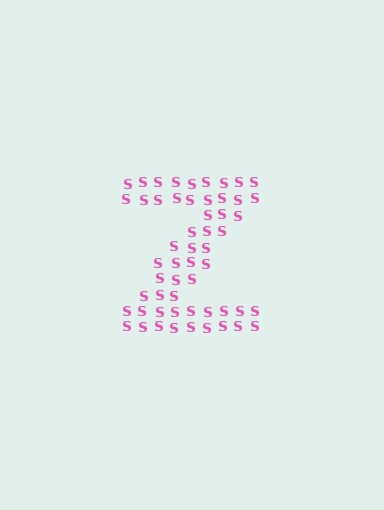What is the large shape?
The large shape is the letter Z.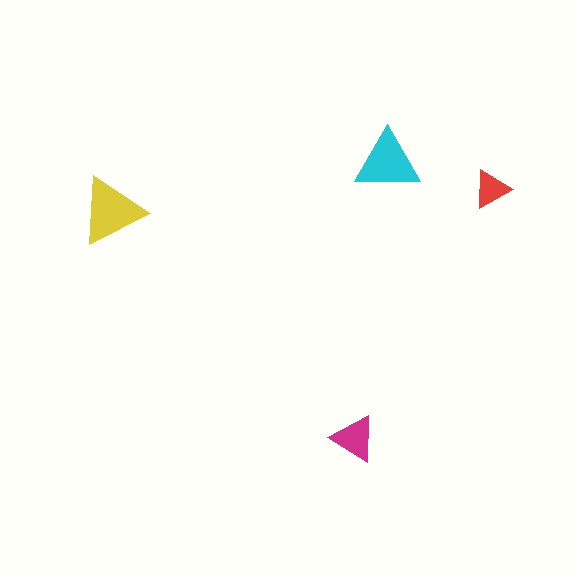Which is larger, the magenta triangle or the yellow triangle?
The yellow one.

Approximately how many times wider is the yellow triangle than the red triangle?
About 2 times wider.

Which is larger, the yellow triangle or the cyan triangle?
The yellow one.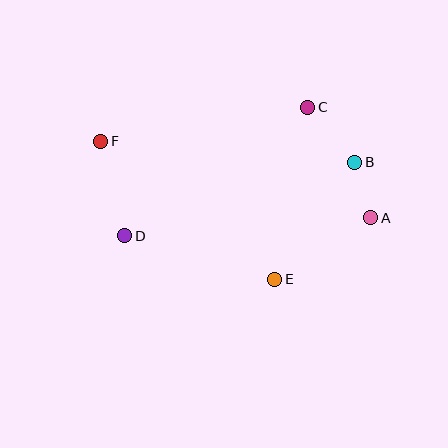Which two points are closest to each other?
Points A and B are closest to each other.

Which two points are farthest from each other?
Points A and F are farthest from each other.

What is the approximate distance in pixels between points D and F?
The distance between D and F is approximately 98 pixels.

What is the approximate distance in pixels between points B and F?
The distance between B and F is approximately 255 pixels.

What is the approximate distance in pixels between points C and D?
The distance between C and D is approximately 224 pixels.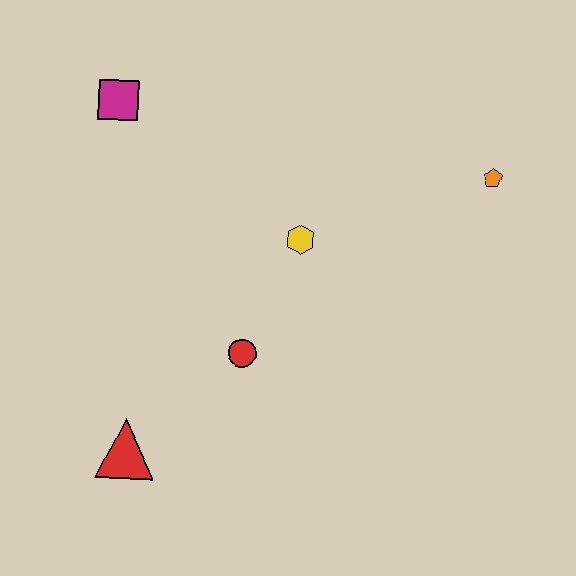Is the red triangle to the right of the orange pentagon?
No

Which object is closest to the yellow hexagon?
The red circle is closest to the yellow hexagon.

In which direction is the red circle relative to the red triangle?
The red circle is to the right of the red triangle.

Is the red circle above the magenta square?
No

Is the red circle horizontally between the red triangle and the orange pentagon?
Yes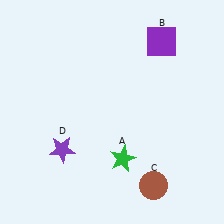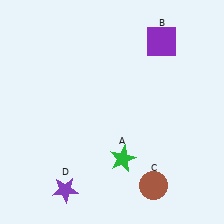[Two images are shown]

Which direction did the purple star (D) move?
The purple star (D) moved down.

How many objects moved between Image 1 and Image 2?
1 object moved between the two images.